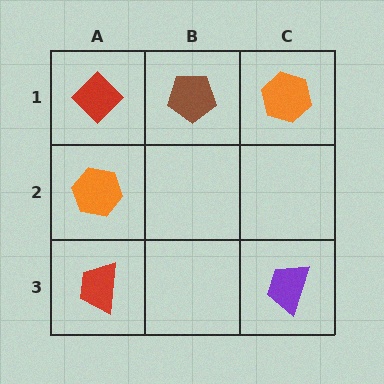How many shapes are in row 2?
1 shape.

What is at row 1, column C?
An orange hexagon.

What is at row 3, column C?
A purple trapezoid.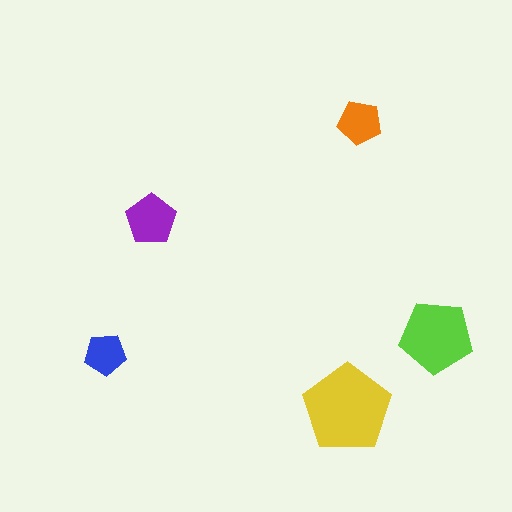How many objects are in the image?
There are 5 objects in the image.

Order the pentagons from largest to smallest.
the yellow one, the lime one, the purple one, the orange one, the blue one.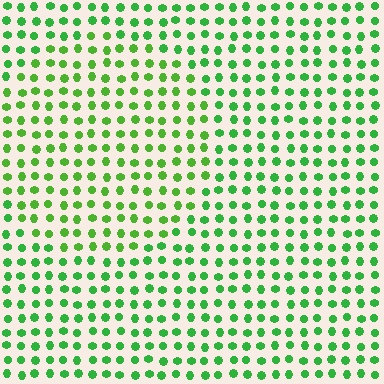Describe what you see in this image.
The image is filled with small green elements in a uniform arrangement. A circle-shaped region is visible where the elements are tinted to a slightly different hue, forming a subtle color boundary.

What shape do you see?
I see a circle.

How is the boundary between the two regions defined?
The boundary is defined purely by a slight shift in hue (about 20 degrees). Spacing, size, and orientation are identical on both sides.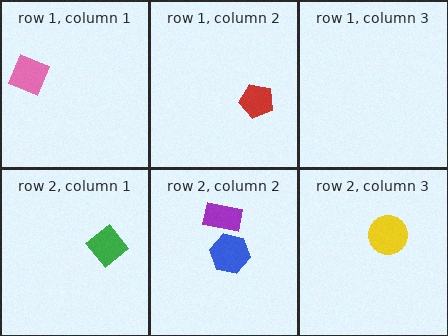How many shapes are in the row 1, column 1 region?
1.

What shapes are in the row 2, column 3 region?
The yellow circle.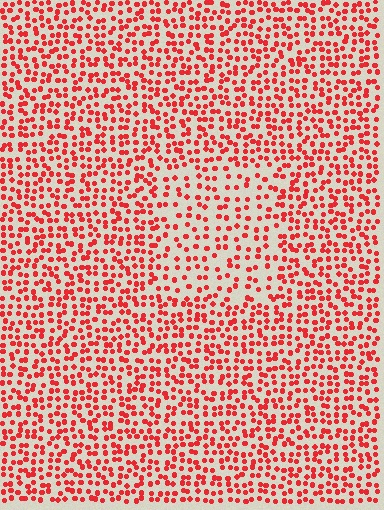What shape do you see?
I see a rectangle.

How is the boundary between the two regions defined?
The boundary is defined by a change in element density (approximately 1.7x ratio). All elements are the same color, size, and shape.